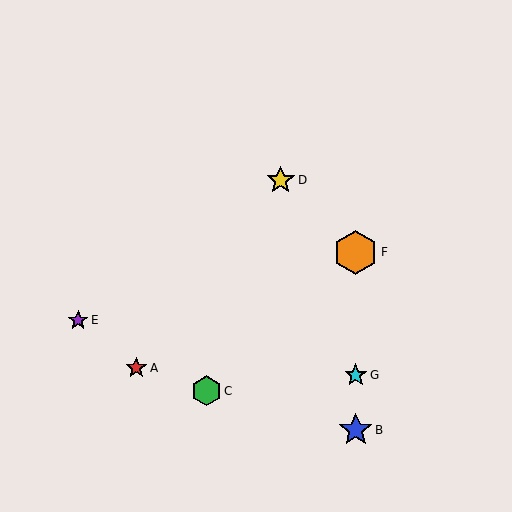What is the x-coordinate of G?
Object G is at x≈356.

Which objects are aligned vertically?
Objects B, F, G are aligned vertically.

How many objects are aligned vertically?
3 objects (B, F, G) are aligned vertically.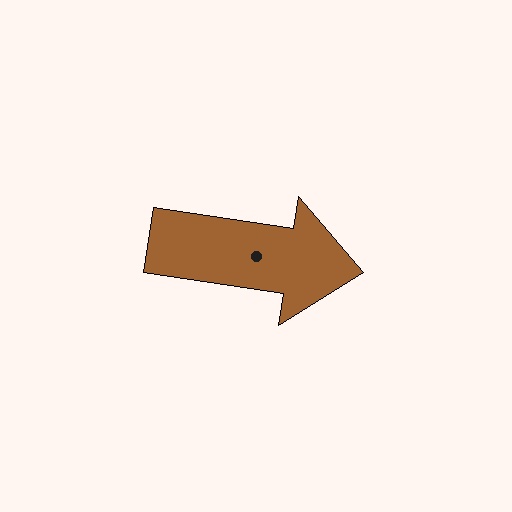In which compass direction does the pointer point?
East.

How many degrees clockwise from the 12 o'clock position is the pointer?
Approximately 99 degrees.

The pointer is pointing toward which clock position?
Roughly 3 o'clock.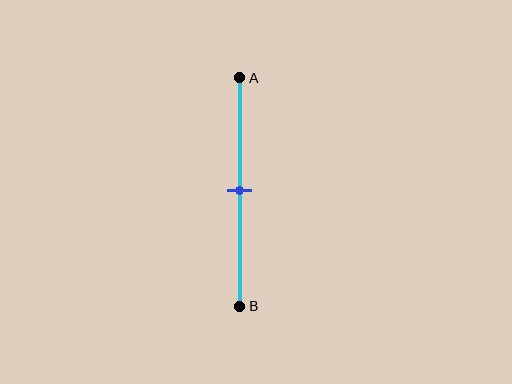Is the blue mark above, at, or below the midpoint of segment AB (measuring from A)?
The blue mark is approximately at the midpoint of segment AB.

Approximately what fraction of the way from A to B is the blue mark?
The blue mark is approximately 50% of the way from A to B.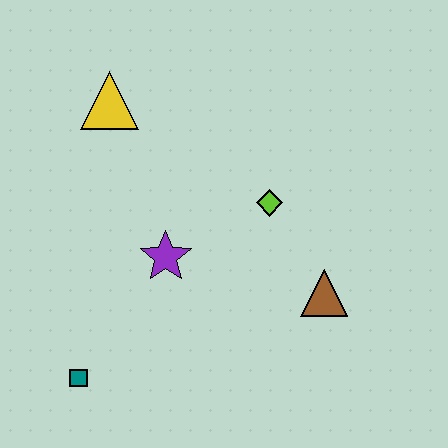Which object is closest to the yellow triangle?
The purple star is closest to the yellow triangle.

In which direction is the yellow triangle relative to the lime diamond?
The yellow triangle is to the left of the lime diamond.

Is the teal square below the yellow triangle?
Yes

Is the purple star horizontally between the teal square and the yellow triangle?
No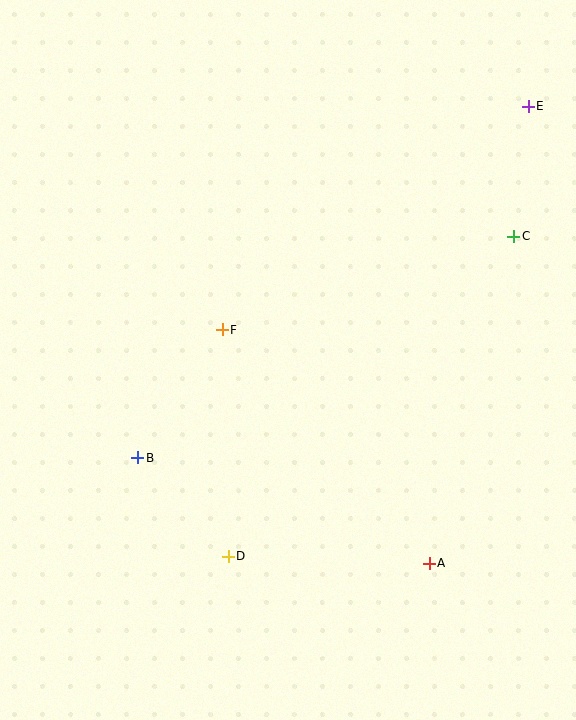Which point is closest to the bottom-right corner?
Point A is closest to the bottom-right corner.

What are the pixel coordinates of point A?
Point A is at (429, 563).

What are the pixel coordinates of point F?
Point F is at (222, 330).